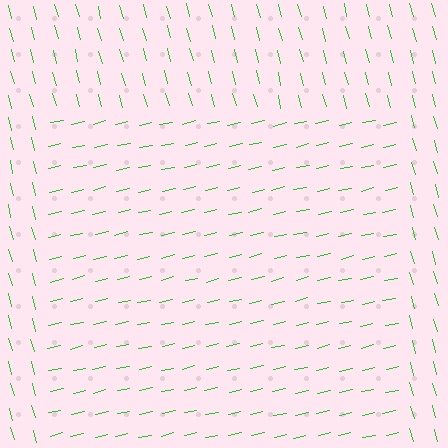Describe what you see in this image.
The image is filled with small green line segments. A rectangle region in the image has lines oriented differently from the surrounding lines, creating a visible texture boundary.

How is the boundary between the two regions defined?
The boundary is defined purely by a change in line orientation (approximately 88 degrees difference). All lines are the same color and thickness.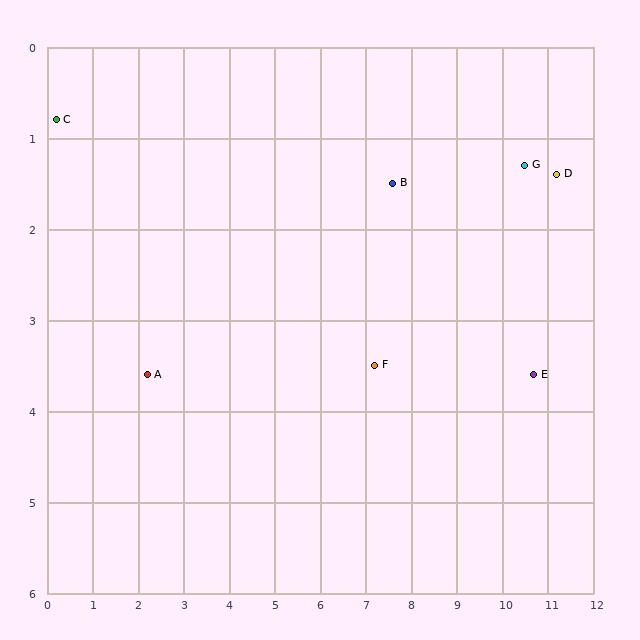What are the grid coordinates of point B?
Point B is at approximately (7.6, 1.5).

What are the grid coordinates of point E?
Point E is at approximately (10.7, 3.6).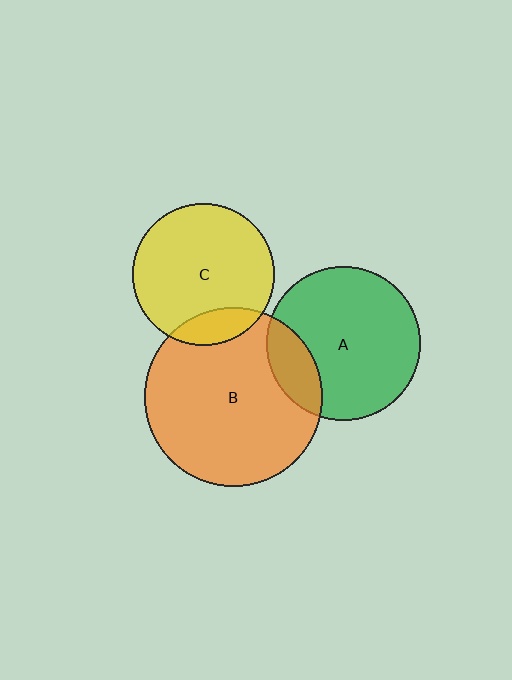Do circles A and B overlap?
Yes.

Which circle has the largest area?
Circle B (orange).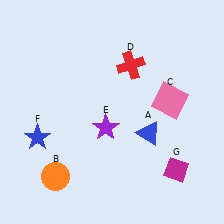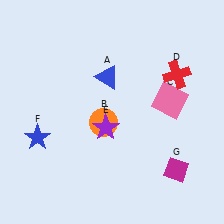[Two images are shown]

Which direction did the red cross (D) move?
The red cross (D) moved right.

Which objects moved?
The objects that moved are: the blue triangle (A), the orange circle (B), the red cross (D).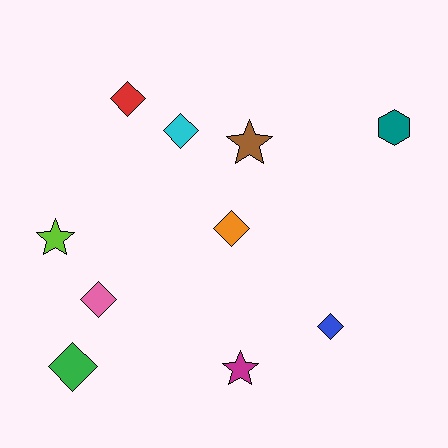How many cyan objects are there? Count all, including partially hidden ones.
There is 1 cyan object.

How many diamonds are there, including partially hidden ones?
There are 6 diamonds.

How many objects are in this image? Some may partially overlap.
There are 10 objects.